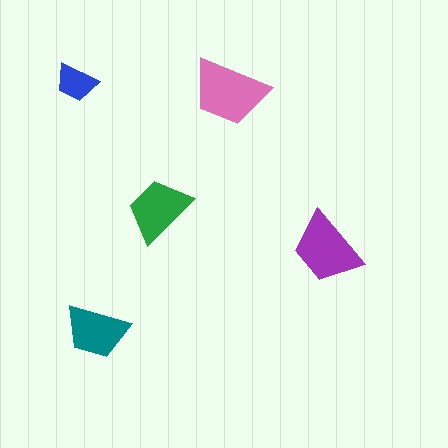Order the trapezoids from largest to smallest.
the pink one, the purple one, the green one, the teal one, the blue one.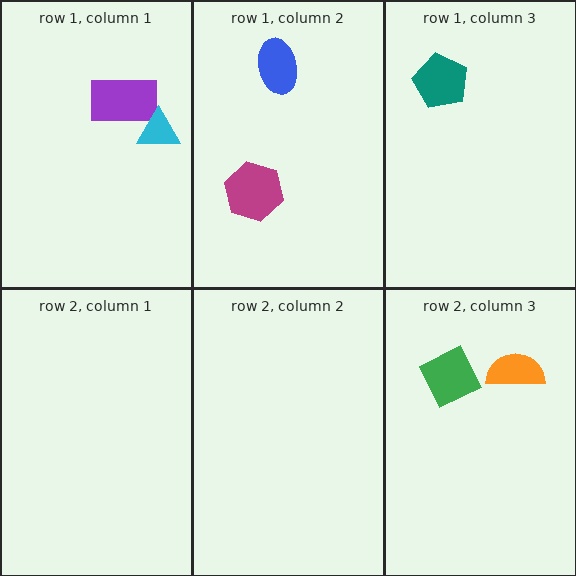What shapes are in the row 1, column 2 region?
The magenta hexagon, the blue ellipse.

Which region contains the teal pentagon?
The row 1, column 3 region.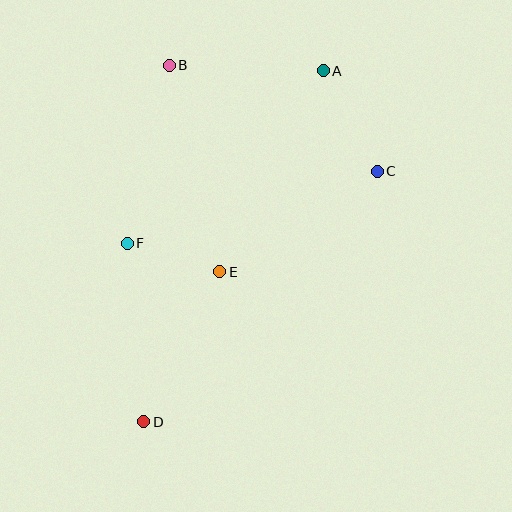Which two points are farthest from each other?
Points A and D are farthest from each other.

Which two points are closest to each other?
Points E and F are closest to each other.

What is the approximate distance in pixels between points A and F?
The distance between A and F is approximately 261 pixels.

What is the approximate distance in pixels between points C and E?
The distance between C and E is approximately 187 pixels.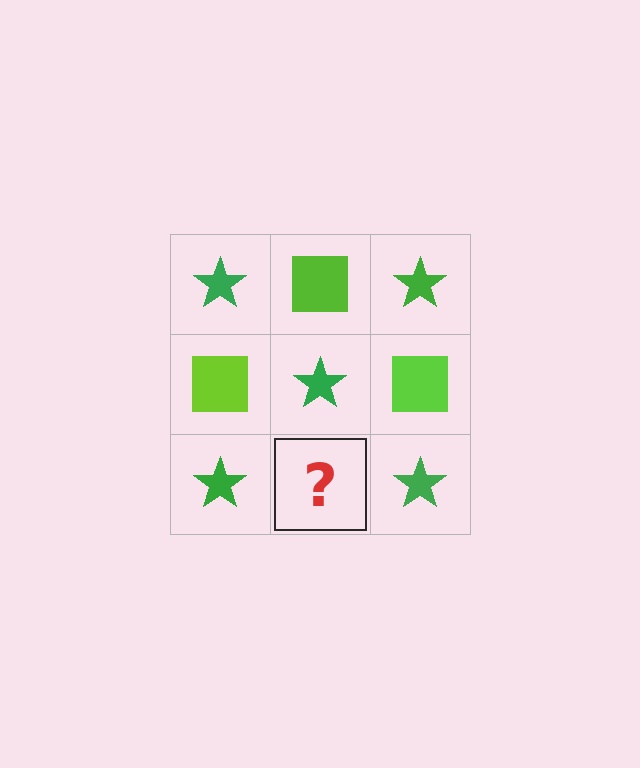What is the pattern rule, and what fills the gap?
The rule is that it alternates green star and lime square in a checkerboard pattern. The gap should be filled with a lime square.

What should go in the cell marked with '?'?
The missing cell should contain a lime square.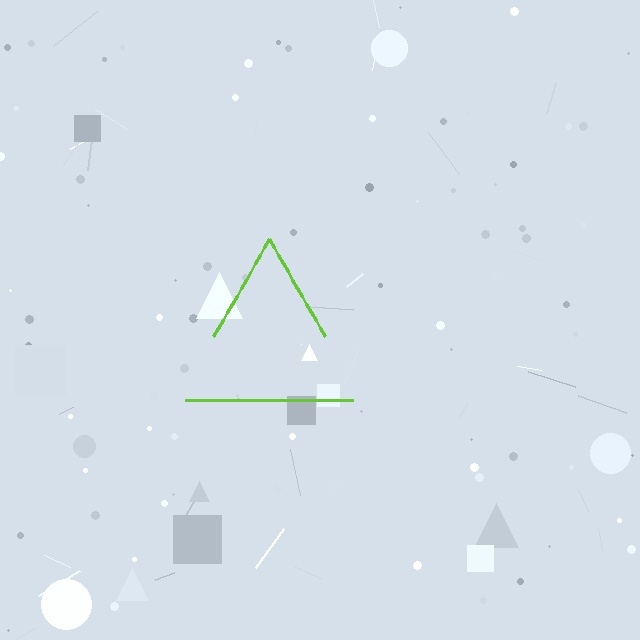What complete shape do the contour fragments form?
The contour fragments form a triangle.